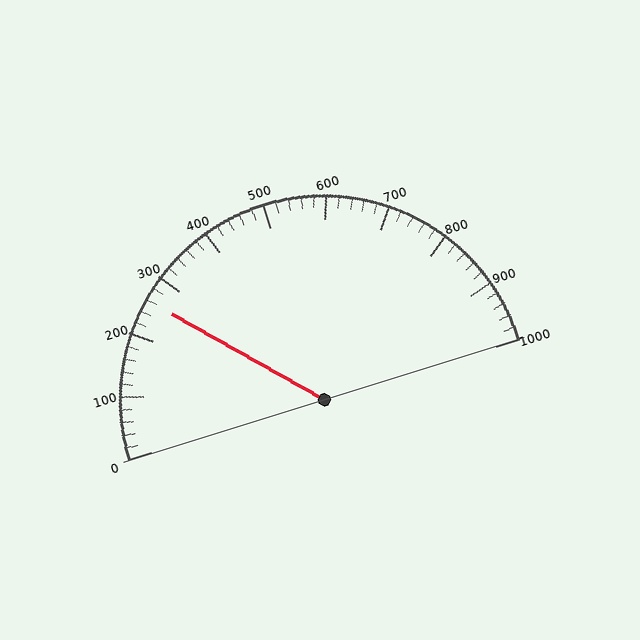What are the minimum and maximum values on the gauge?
The gauge ranges from 0 to 1000.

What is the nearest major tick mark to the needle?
The nearest major tick mark is 300.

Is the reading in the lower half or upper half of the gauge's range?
The reading is in the lower half of the range (0 to 1000).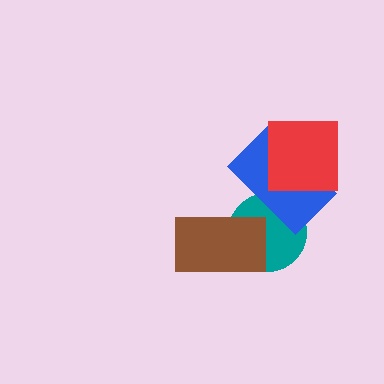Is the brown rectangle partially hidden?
No, no other shape covers it.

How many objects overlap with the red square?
1 object overlaps with the red square.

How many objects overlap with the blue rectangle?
2 objects overlap with the blue rectangle.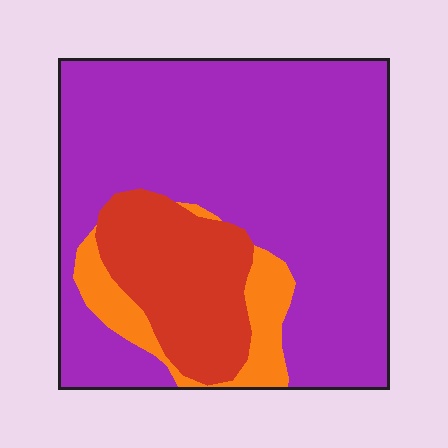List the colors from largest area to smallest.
From largest to smallest: purple, red, orange.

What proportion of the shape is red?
Red takes up about one fifth (1/5) of the shape.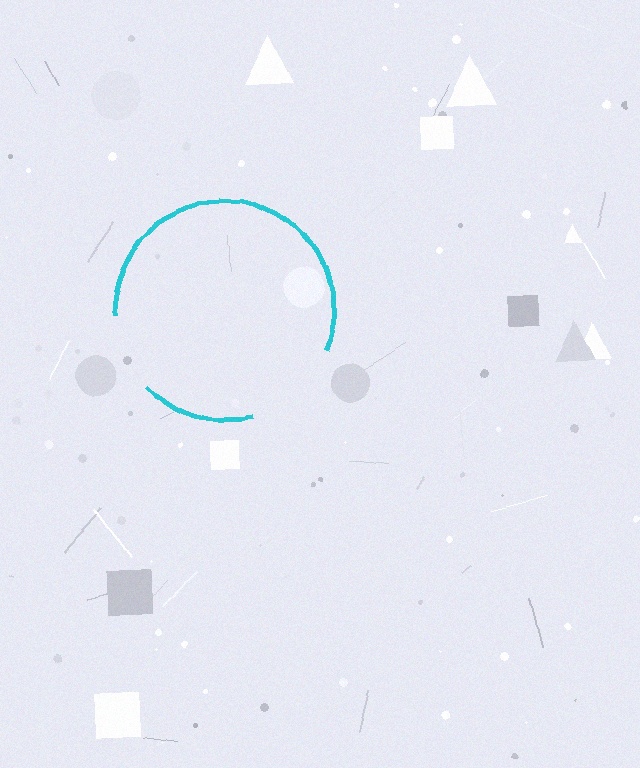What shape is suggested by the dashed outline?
The dashed outline suggests a circle.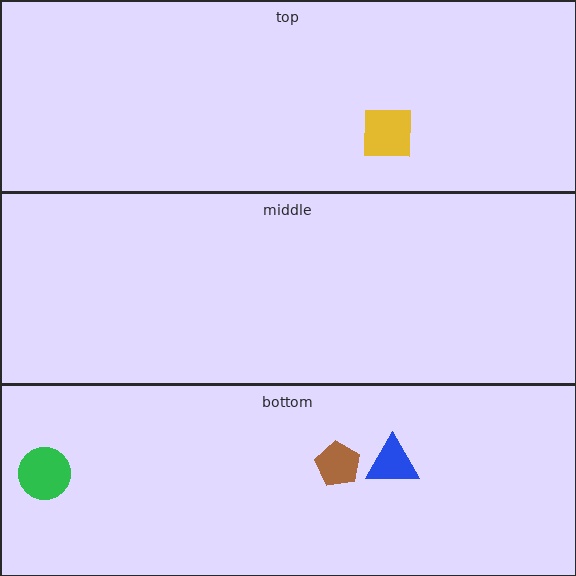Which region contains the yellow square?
The top region.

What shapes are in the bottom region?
The blue triangle, the green circle, the brown pentagon.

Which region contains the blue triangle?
The bottom region.